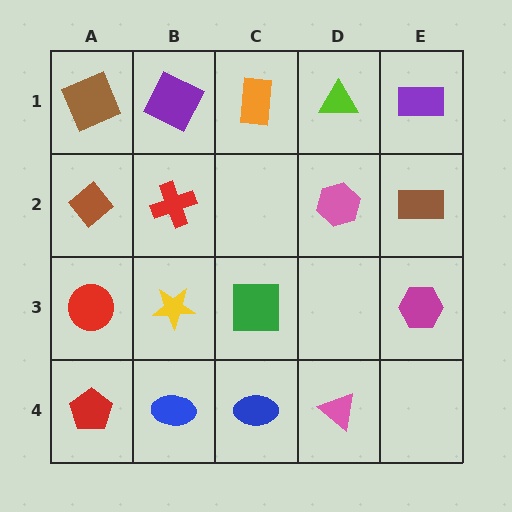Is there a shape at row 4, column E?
No, that cell is empty.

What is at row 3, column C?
A green square.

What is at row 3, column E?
A magenta hexagon.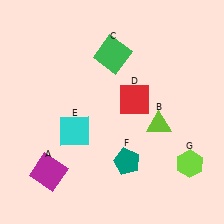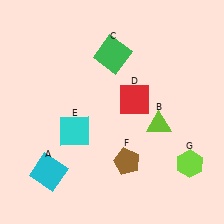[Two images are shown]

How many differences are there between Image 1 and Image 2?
There are 2 differences between the two images.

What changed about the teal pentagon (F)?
In Image 1, F is teal. In Image 2, it changed to brown.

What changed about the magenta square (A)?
In Image 1, A is magenta. In Image 2, it changed to cyan.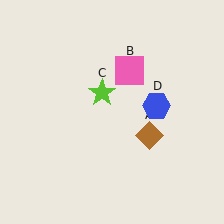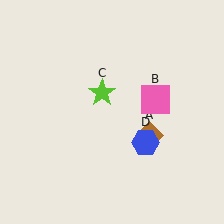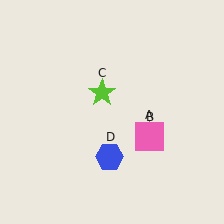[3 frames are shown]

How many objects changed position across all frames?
2 objects changed position: pink square (object B), blue hexagon (object D).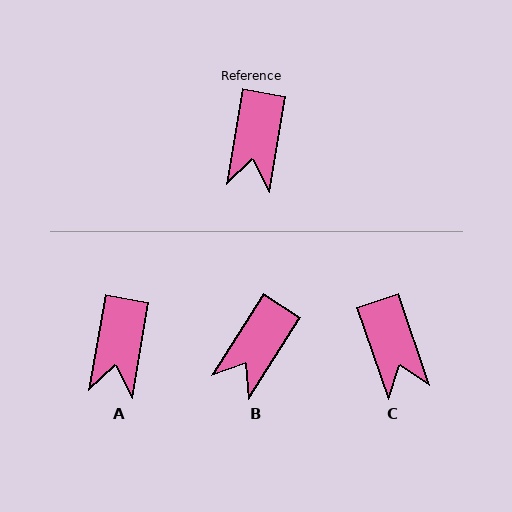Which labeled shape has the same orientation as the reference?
A.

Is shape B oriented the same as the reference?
No, it is off by about 23 degrees.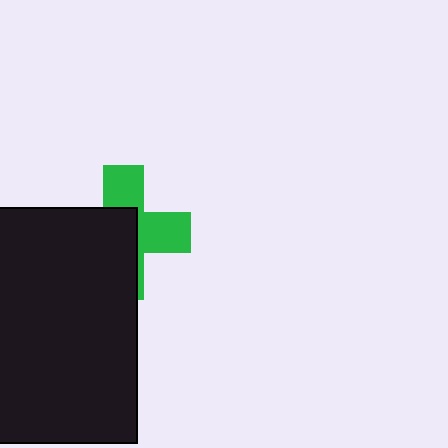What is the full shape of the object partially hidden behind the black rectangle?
The partially hidden object is a green cross.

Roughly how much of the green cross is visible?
About half of it is visible (roughly 45%).